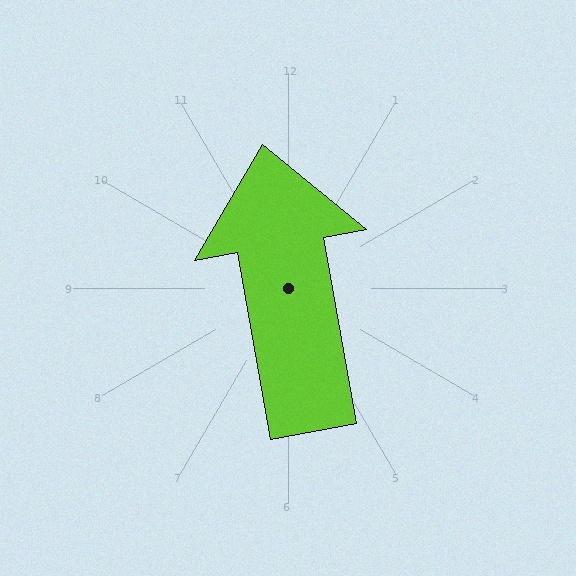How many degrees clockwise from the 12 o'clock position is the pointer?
Approximately 350 degrees.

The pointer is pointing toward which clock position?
Roughly 12 o'clock.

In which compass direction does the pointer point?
North.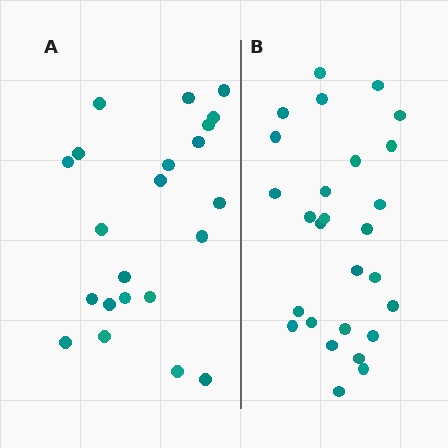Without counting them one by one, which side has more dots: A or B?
Region B (the right region) has more dots.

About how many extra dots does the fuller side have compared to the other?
Region B has about 5 more dots than region A.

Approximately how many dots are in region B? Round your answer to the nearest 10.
About 30 dots. (The exact count is 27, which rounds to 30.)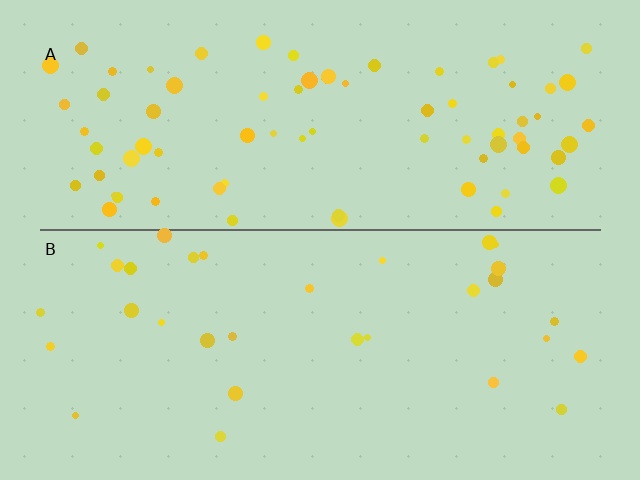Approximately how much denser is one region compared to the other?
Approximately 2.4× — region A over region B.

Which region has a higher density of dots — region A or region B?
A (the top).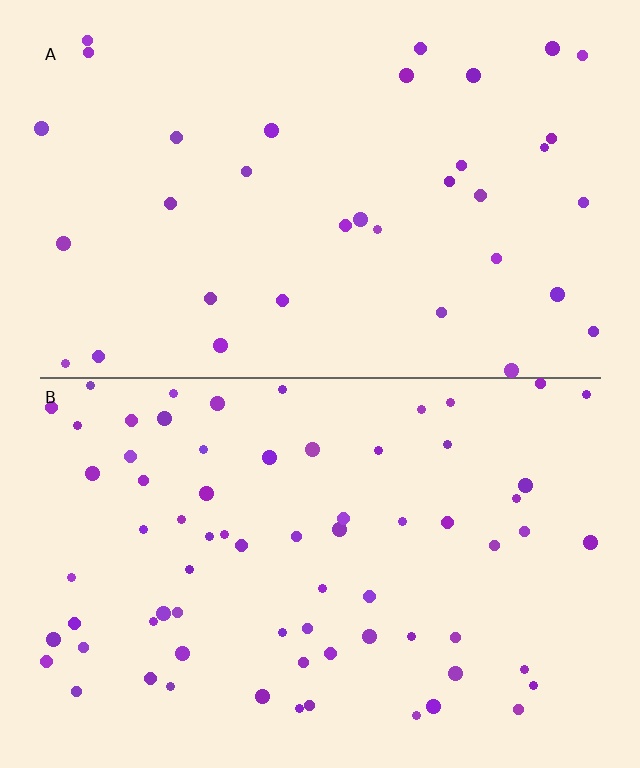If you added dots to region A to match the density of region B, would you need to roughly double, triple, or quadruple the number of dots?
Approximately double.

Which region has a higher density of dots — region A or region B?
B (the bottom).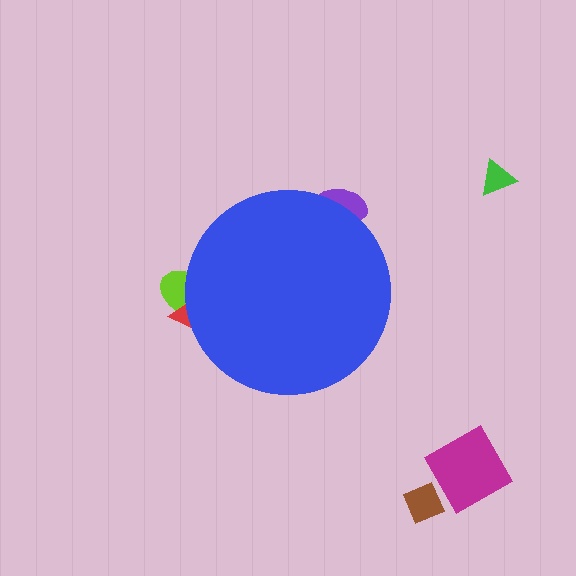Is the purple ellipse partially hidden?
Yes, the purple ellipse is partially hidden behind the blue circle.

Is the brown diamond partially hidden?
No, the brown diamond is fully visible.